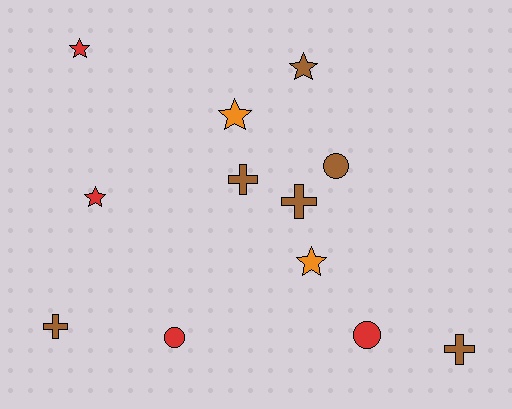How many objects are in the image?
There are 12 objects.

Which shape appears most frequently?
Star, with 5 objects.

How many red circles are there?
There are 2 red circles.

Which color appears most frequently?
Brown, with 6 objects.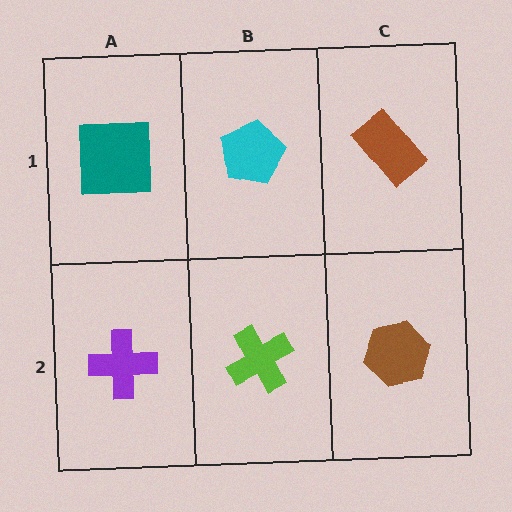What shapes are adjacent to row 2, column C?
A brown rectangle (row 1, column C), a lime cross (row 2, column B).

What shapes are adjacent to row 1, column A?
A purple cross (row 2, column A), a cyan pentagon (row 1, column B).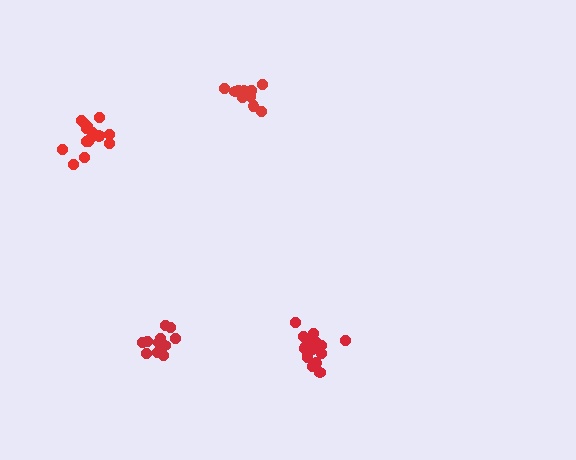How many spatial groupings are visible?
There are 4 spatial groupings.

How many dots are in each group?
Group 1: 11 dots, Group 2: 15 dots, Group 3: 11 dots, Group 4: 16 dots (53 total).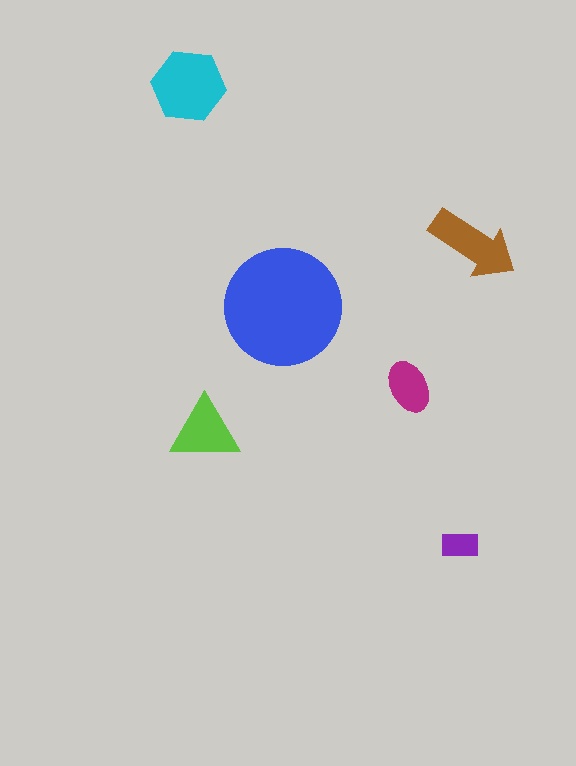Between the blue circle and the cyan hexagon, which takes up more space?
The blue circle.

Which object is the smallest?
The purple rectangle.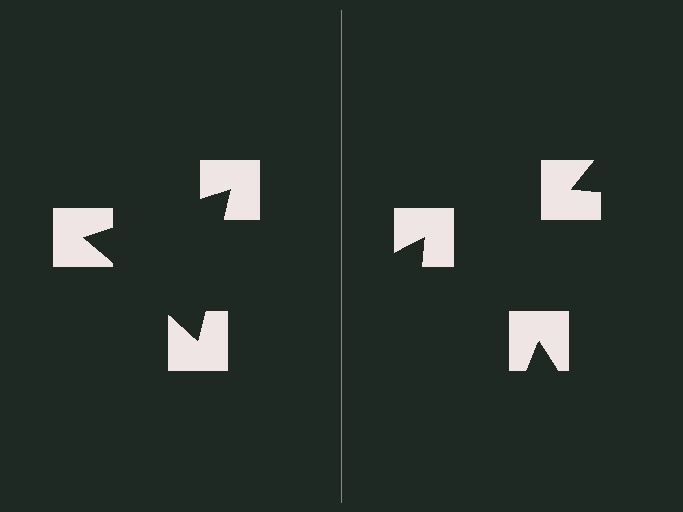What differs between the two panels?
The notched squares are positioned identically on both sides; only the wedge orientations differ. On the left they align to a triangle; on the right they are misaligned.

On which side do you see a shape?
An illusory triangle appears on the left side. On the right side the wedge cuts are rotated, so no coherent shape forms.